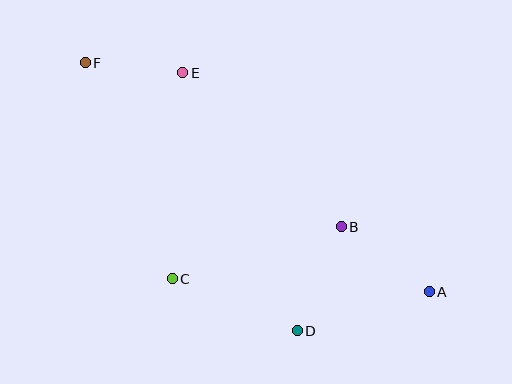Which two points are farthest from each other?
Points A and F are farthest from each other.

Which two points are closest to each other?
Points E and F are closest to each other.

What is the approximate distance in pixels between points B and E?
The distance between B and E is approximately 221 pixels.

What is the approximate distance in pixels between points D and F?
The distance between D and F is approximately 342 pixels.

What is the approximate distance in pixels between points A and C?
The distance between A and C is approximately 258 pixels.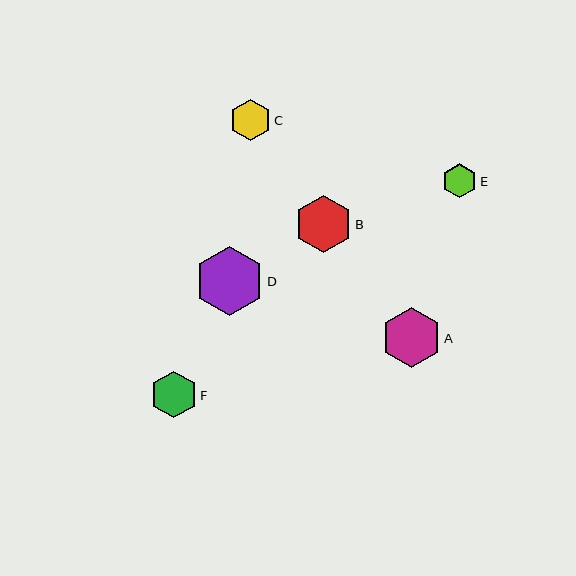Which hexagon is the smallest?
Hexagon E is the smallest with a size of approximately 34 pixels.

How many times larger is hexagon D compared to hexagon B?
Hexagon D is approximately 1.2 times the size of hexagon B.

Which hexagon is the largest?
Hexagon D is the largest with a size of approximately 70 pixels.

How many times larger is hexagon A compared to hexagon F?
Hexagon A is approximately 1.3 times the size of hexagon F.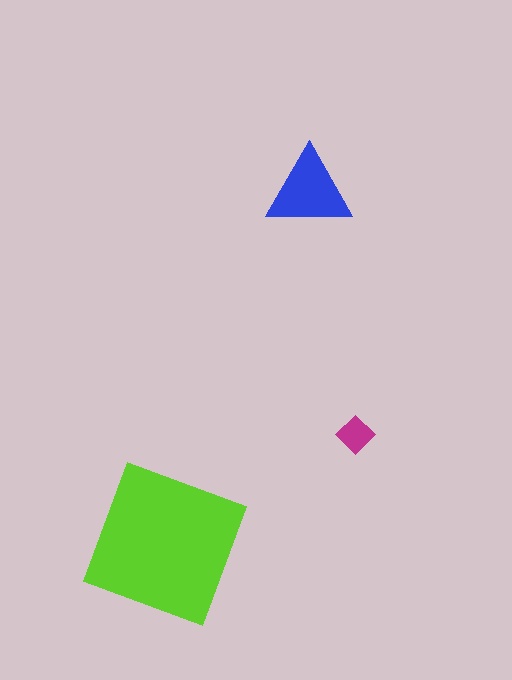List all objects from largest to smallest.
The lime square, the blue triangle, the magenta diamond.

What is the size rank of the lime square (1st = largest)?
1st.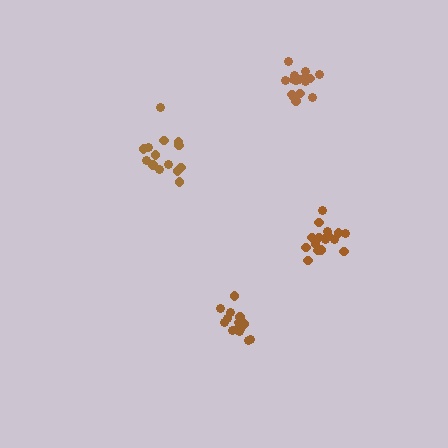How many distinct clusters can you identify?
There are 4 distinct clusters.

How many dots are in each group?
Group 1: 17 dots, Group 2: 14 dots, Group 3: 16 dots, Group 4: 14 dots (61 total).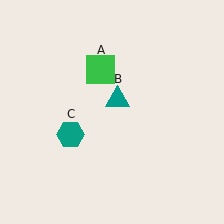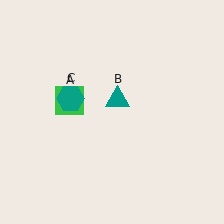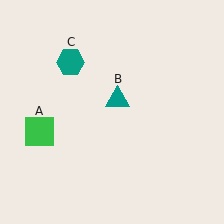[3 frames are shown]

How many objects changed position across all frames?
2 objects changed position: green square (object A), teal hexagon (object C).